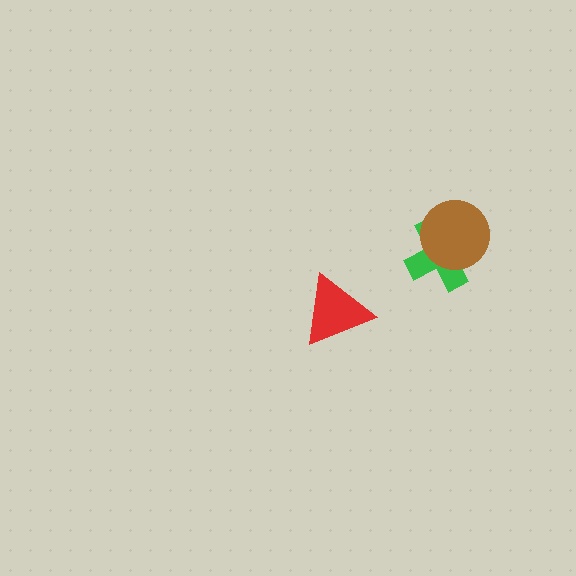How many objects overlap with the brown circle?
1 object overlaps with the brown circle.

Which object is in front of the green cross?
The brown circle is in front of the green cross.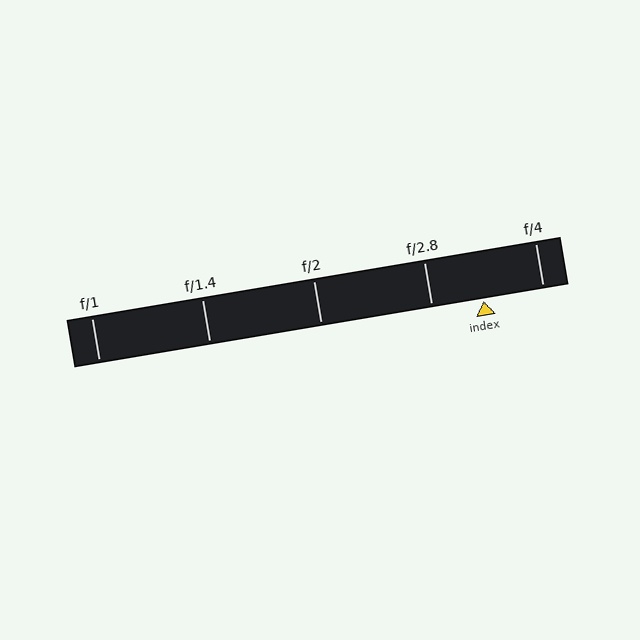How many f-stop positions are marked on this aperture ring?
There are 5 f-stop positions marked.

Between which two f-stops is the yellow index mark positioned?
The index mark is between f/2.8 and f/4.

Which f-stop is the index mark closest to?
The index mark is closest to f/2.8.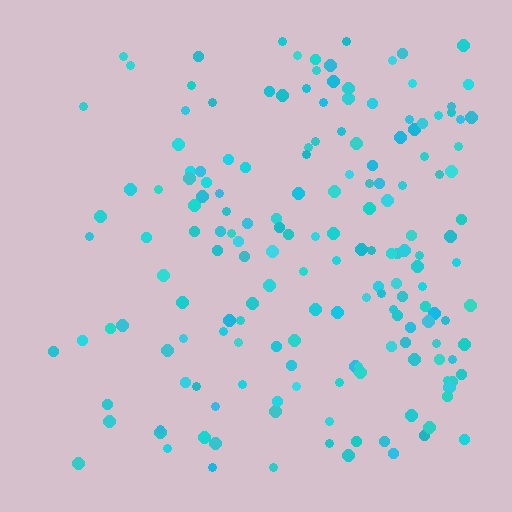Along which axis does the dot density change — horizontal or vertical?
Horizontal.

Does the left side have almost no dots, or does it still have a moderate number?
Still a moderate number, just noticeably fewer than the right.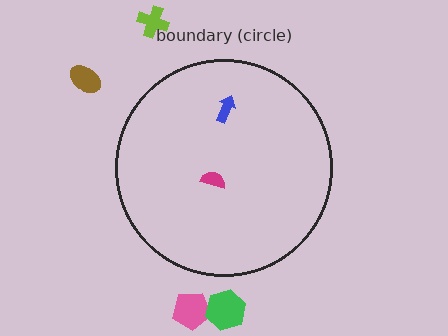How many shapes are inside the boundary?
2 inside, 4 outside.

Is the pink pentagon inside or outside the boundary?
Outside.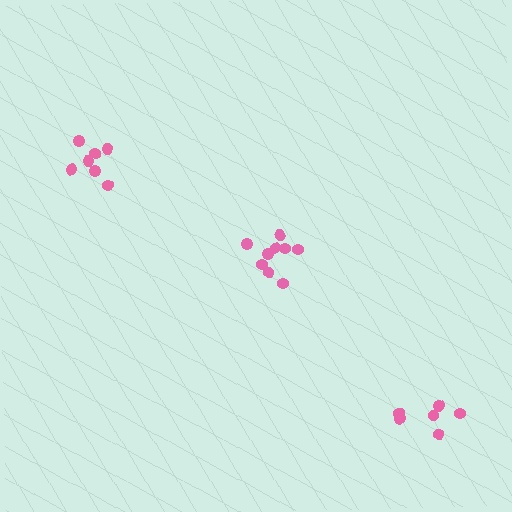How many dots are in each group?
Group 1: 9 dots, Group 2: 6 dots, Group 3: 7 dots (22 total).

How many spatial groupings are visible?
There are 3 spatial groupings.